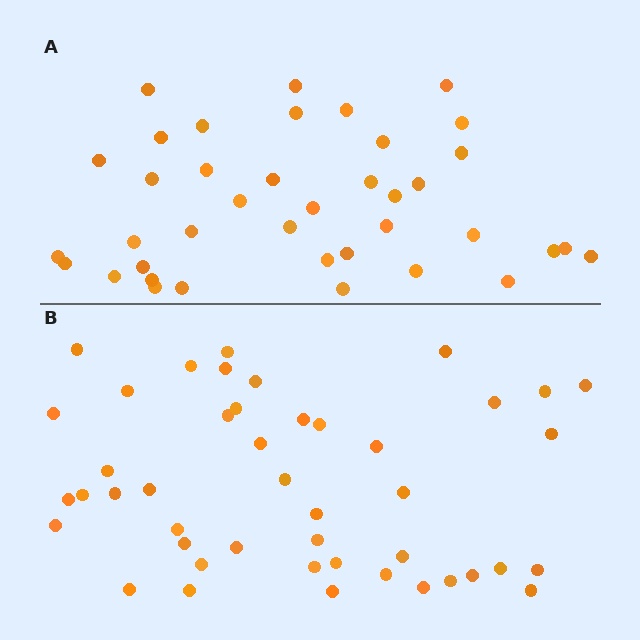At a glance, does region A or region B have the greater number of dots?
Region B (the bottom region) has more dots.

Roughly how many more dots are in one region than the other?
Region B has about 6 more dots than region A.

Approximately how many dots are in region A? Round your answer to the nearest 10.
About 40 dots. (The exact count is 39, which rounds to 40.)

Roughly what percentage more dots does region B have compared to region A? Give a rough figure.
About 15% more.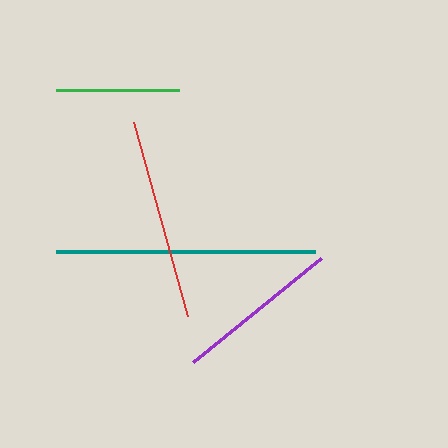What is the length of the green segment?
The green segment is approximately 123 pixels long.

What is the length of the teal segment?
The teal segment is approximately 259 pixels long.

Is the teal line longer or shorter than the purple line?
The teal line is longer than the purple line.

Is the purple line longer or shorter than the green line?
The purple line is longer than the green line.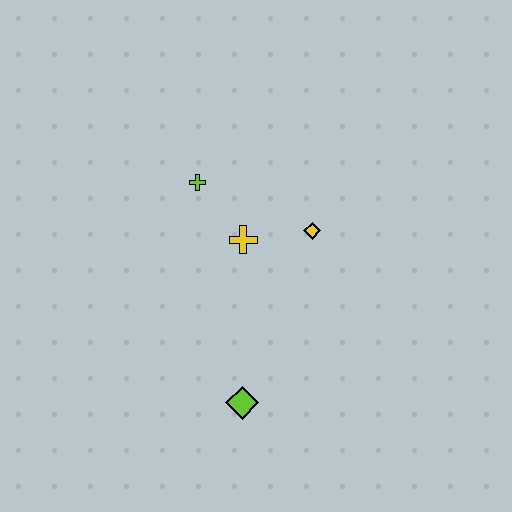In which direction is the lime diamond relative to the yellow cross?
The lime diamond is below the yellow cross.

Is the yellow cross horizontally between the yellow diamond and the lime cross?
Yes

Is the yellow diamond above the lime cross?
No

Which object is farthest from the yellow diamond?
The lime diamond is farthest from the yellow diamond.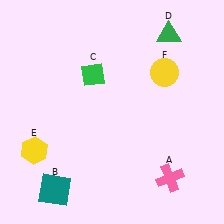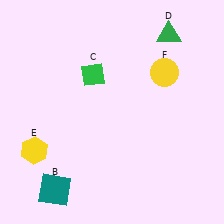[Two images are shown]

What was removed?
The pink cross (A) was removed in Image 2.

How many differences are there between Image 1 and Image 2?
There is 1 difference between the two images.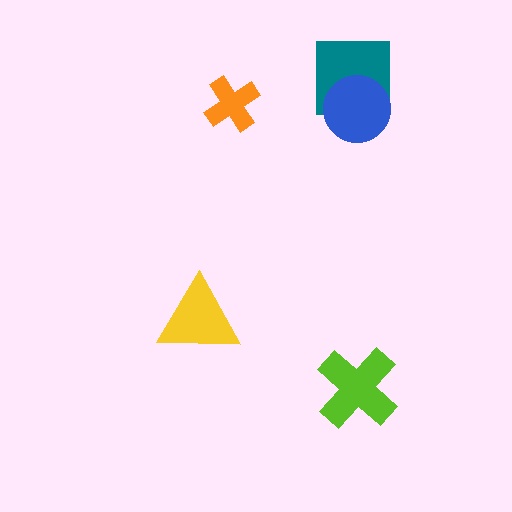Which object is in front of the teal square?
The blue circle is in front of the teal square.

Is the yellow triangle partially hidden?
No, no other shape covers it.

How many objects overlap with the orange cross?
0 objects overlap with the orange cross.